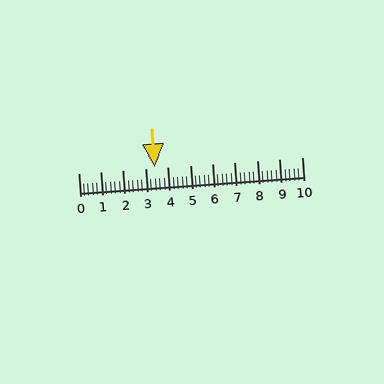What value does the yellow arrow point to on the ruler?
The yellow arrow points to approximately 3.4.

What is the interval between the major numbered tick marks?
The major tick marks are spaced 1 units apart.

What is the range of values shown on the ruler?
The ruler shows values from 0 to 10.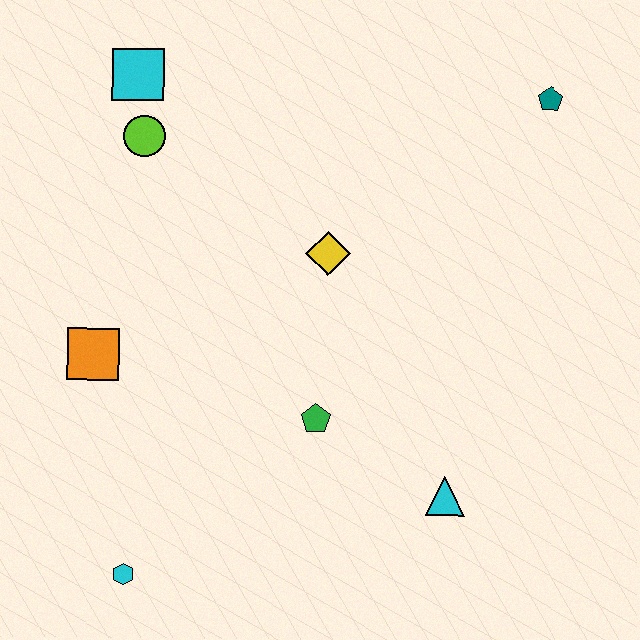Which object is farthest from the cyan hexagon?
The teal pentagon is farthest from the cyan hexagon.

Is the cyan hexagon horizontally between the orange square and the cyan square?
Yes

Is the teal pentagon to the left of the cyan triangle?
No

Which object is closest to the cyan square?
The lime circle is closest to the cyan square.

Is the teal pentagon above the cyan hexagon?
Yes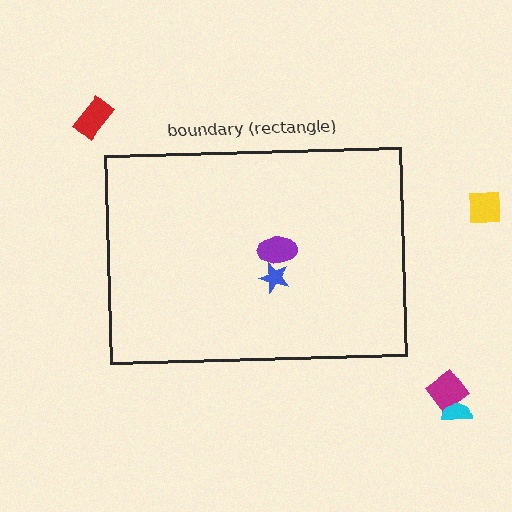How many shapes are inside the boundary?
2 inside, 4 outside.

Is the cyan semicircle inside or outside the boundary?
Outside.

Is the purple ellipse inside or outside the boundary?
Inside.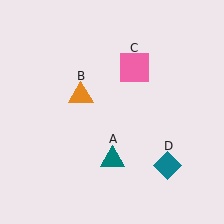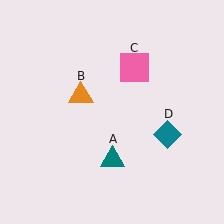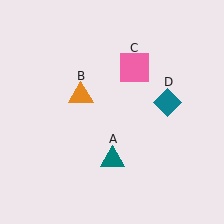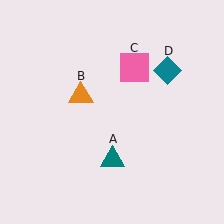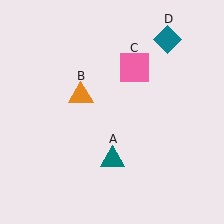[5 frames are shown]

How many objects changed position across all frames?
1 object changed position: teal diamond (object D).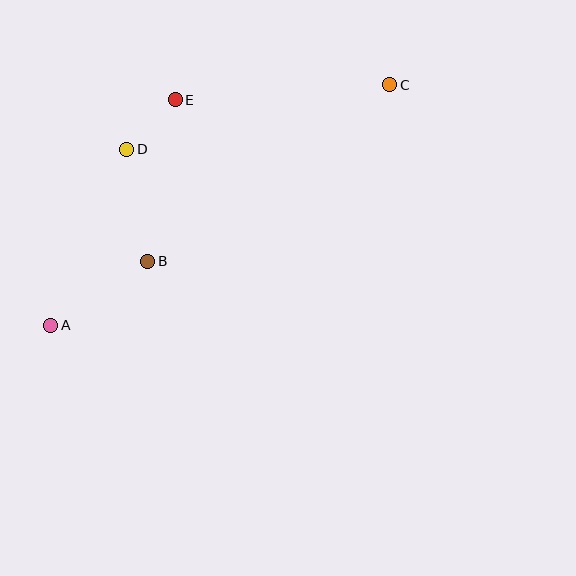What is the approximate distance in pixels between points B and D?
The distance between B and D is approximately 114 pixels.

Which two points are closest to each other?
Points D and E are closest to each other.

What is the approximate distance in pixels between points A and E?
The distance between A and E is approximately 258 pixels.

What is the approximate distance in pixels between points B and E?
The distance between B and E is approximately 164 pixels.